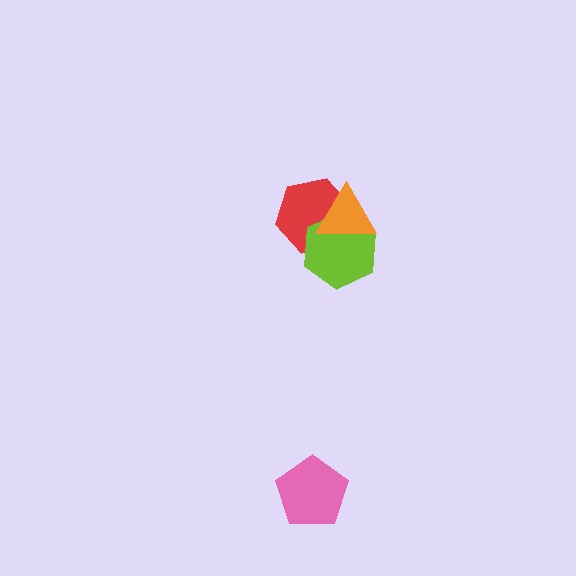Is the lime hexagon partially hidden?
Yes, it is partially covered by another shape.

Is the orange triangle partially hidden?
No, no other shape covers it.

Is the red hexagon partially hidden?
Yes, it is partially covered by another shape.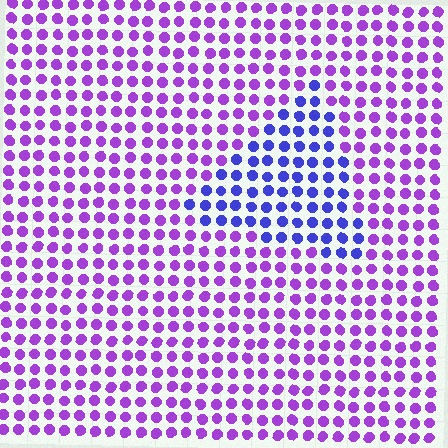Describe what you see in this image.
The image is filled with small purple elements in a uniform arrangement. A triangle-shaped region is visible where the elements are tinted to a slightly different hue, forming a subtle color boundary.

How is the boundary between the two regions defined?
The boundary is defined purely by a slight shift in hue (about 41 degrees). Spacing, size, and orientation are identical on both sides.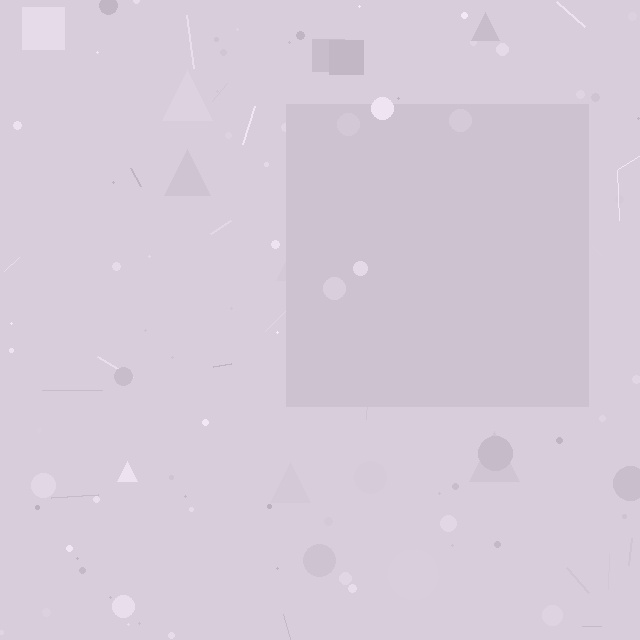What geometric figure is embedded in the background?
A square is embedded in the background.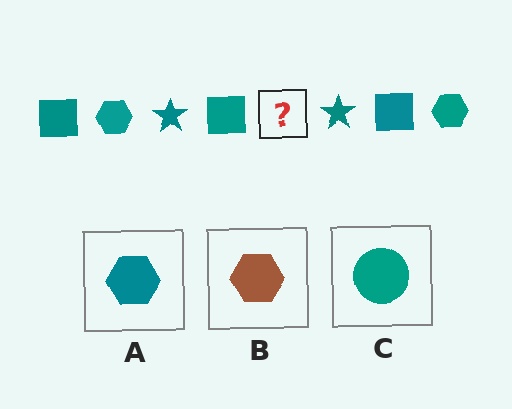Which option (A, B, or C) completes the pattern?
A.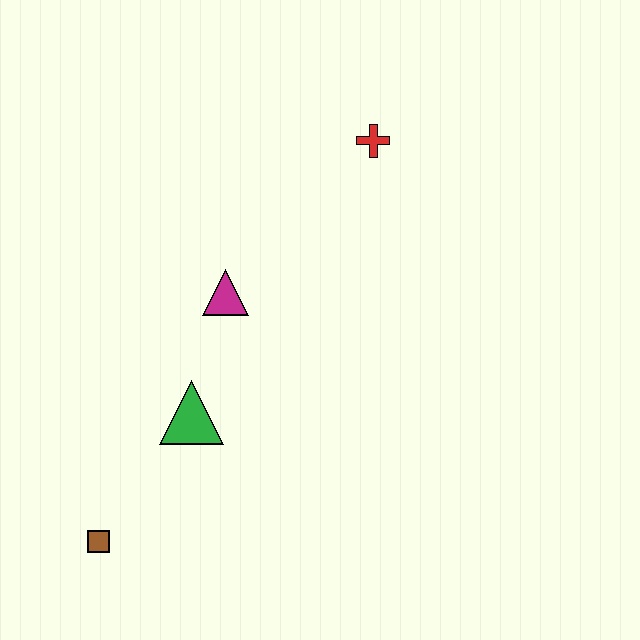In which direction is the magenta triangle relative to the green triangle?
The magenta triangle is above the green triangle.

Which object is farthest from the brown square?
The red cross is farthest from the brown square.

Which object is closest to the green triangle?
The magenta triangle is closest to the green triangle.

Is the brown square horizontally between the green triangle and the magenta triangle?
No